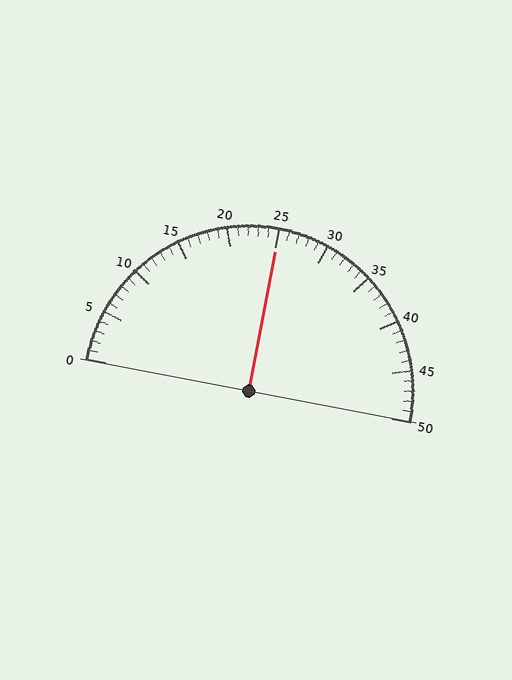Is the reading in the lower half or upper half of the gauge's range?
The reading is in the upper half of the range (0 to 50).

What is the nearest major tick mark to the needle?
The nearest major tick mark is 25.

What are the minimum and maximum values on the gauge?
The gauge ranges from 0 to 50.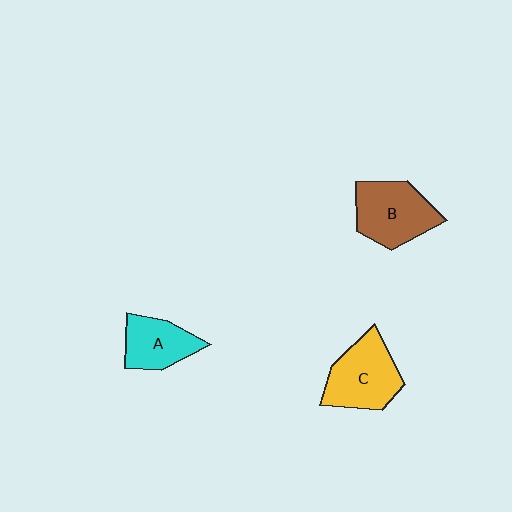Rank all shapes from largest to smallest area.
From largest to smallest: C (yellow), B (brown), A (cyan).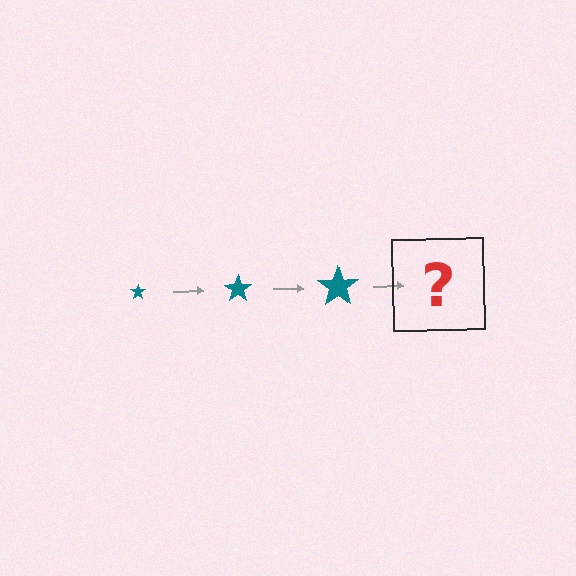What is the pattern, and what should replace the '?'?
The pattern is that the star gets progressively larger each step. The '?' should be a teal star, larger than the previous one.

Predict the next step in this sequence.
The next step is a teal star, larger than the previous one.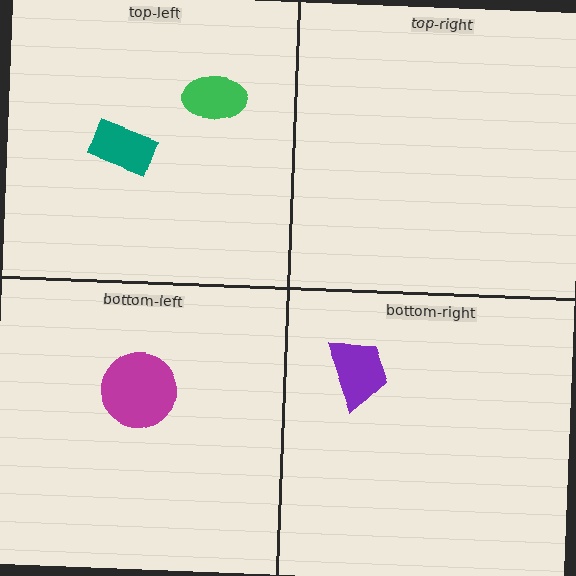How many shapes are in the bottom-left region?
1.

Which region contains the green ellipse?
The top-left region.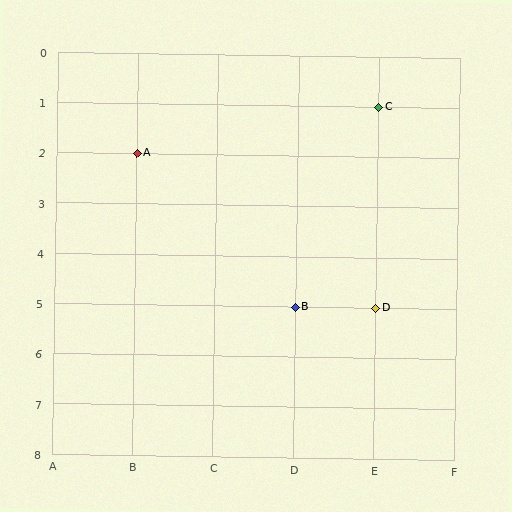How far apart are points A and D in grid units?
Points A and D are 3 columns and 3 rows apart (about 4.2 grid units diagonally).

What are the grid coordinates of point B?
Point B is at grid coordinates (D, 5).